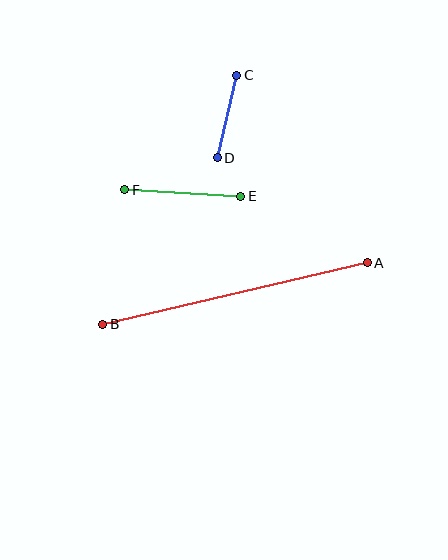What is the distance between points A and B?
The distance is approximately 271 pixels.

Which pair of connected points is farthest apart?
Points A and B are farthest apart.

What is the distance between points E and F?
The distance is approximately 116 pixels.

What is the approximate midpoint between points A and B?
The midpoint is at approximately (235, 293) pixels.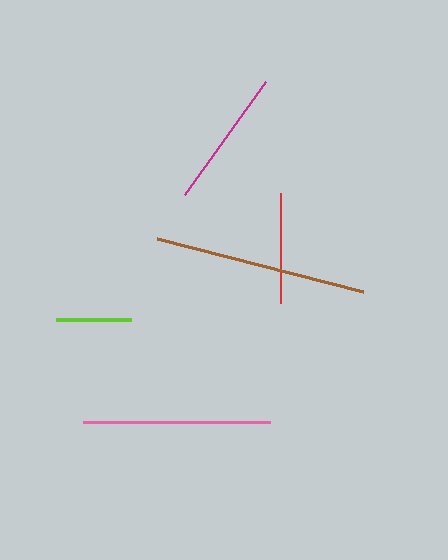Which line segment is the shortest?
The lime line is the shortest at approximately 76 pixels.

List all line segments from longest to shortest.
From longest to shortest: brown, pink, magenta, red, lime.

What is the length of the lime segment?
The lime segment is approximately 76 pixels long.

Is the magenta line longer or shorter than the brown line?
The brown line is longer than the magenta line.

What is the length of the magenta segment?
The magenta segment is approximately 140 pixels long.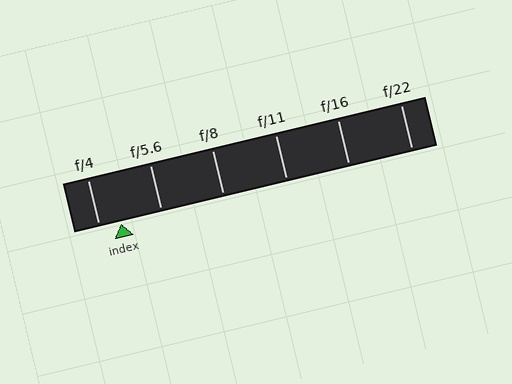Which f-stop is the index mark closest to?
The index mark is closest to f/4.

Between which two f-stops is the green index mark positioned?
The index mark is between f/4 and f/5.6.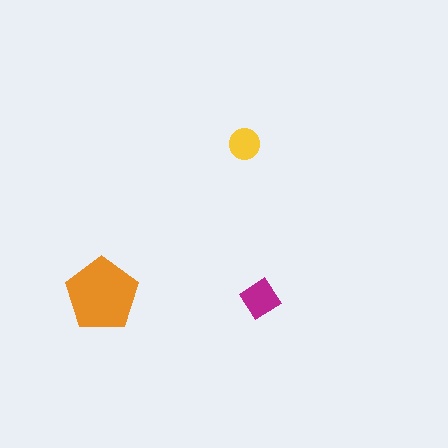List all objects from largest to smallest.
The orange pentagon, the magenta diamond, the yellow circle.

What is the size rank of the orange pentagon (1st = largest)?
1st.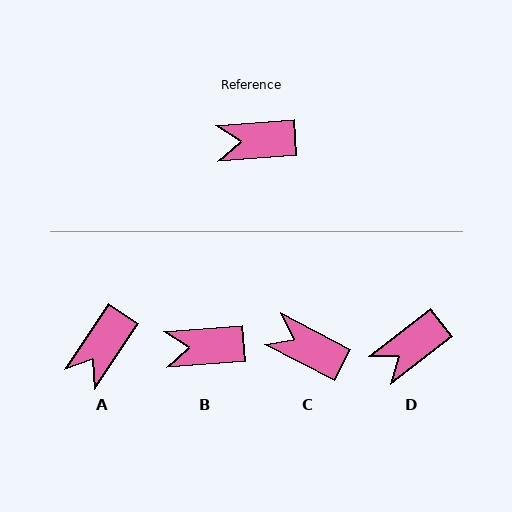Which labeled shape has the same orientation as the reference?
B.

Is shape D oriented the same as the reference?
No, it is off by about 34 degrees.